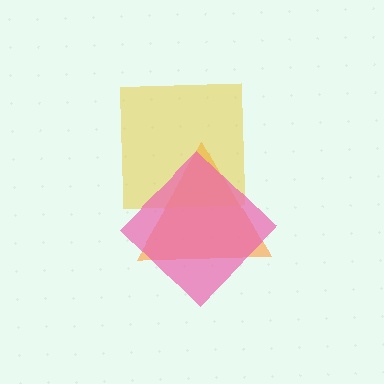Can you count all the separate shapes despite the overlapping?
Yes, there are 3 separate shapes.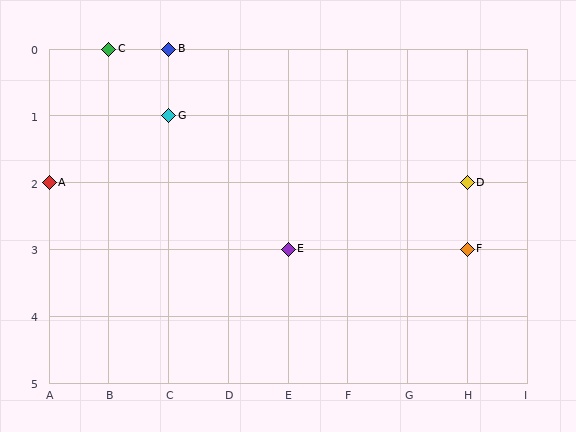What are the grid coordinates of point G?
Point G is at grid coordinates (C, 1).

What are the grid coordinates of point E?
Point E is at grid coordinates (E, 3).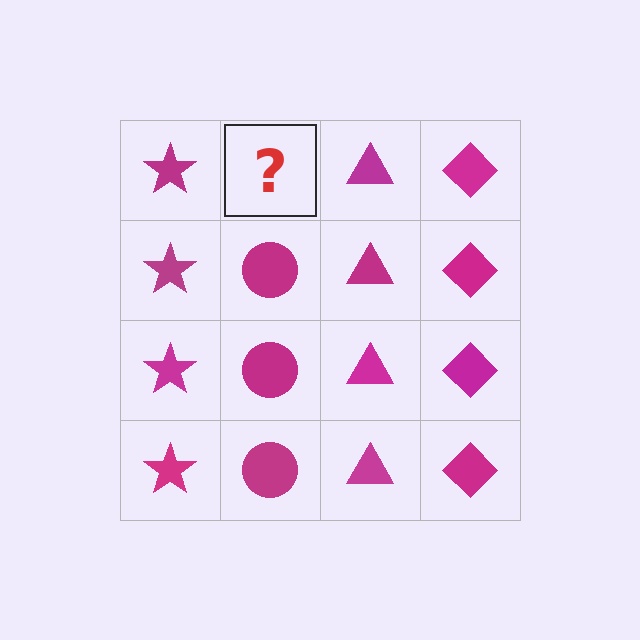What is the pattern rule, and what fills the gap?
The rule is that each column has a consistent shape. The gap should be filled with a magenta circle.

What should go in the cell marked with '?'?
The missing cell should contain a magenta circle.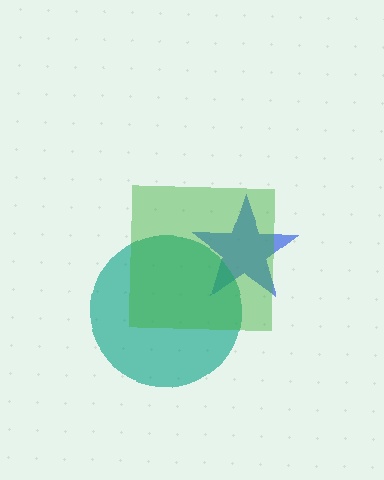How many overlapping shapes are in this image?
There are 3 overlapping shapes in the image.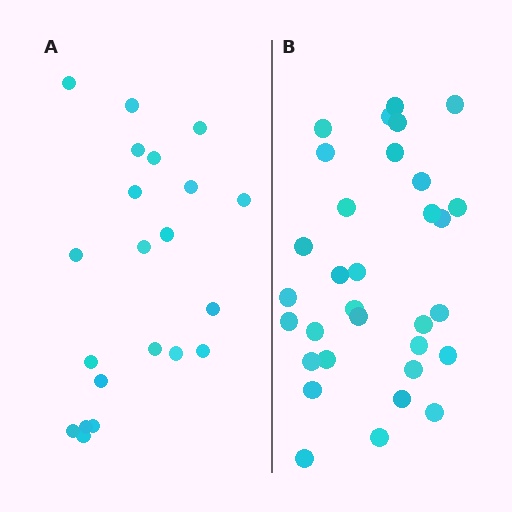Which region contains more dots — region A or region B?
Region B (the right region) has more dots.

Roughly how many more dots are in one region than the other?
Region B has roughly 12 or so more dots than region A.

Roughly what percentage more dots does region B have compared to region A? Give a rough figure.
About 50% more.